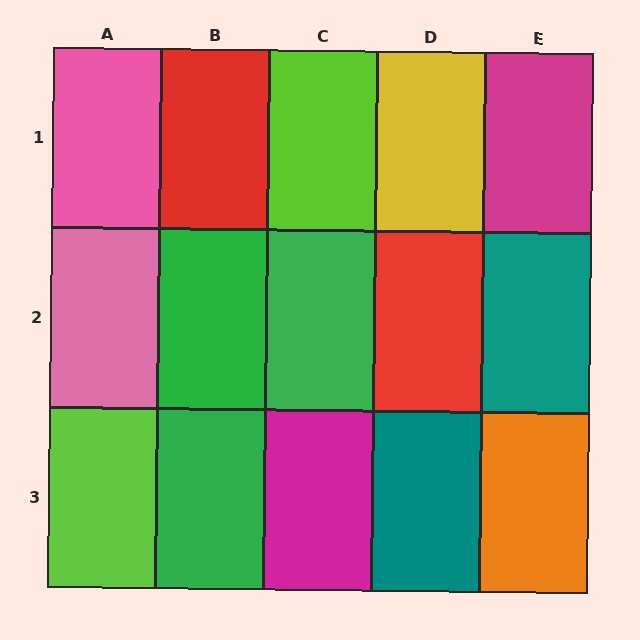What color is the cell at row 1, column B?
Red.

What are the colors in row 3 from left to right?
Lime, green, magenta, teal, orange.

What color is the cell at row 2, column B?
Green.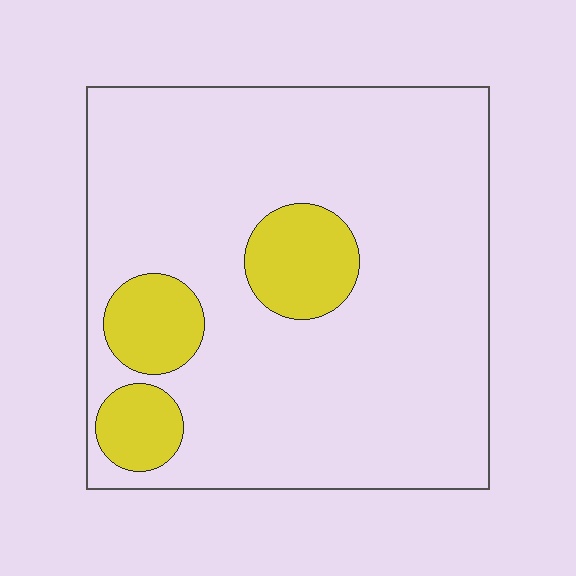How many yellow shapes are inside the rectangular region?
3.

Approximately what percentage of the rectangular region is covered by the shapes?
Approximately 15%.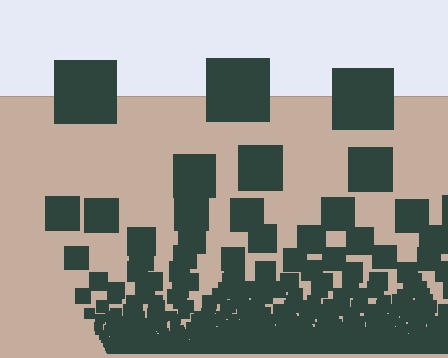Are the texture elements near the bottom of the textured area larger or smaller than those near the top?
Smaller. The gradient is inverted — elements near the bottom are smaller and denser.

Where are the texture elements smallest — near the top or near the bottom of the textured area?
Near the bottom.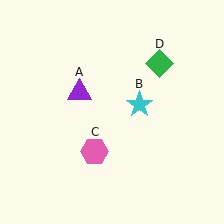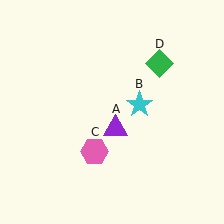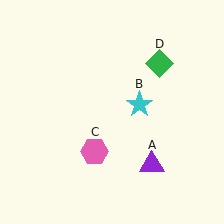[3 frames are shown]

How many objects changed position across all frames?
1 object changed position: purple triangle (object A).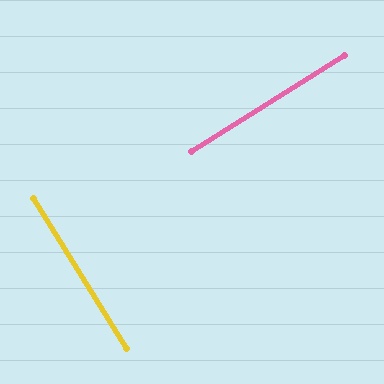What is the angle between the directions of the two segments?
Approximately 90 degrees.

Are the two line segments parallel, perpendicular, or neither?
Perpendicular — they meet at approximately 90°.